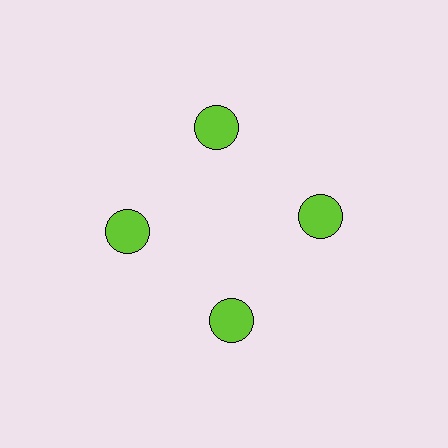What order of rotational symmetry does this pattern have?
This pattern has 4-fold rotational symmetry.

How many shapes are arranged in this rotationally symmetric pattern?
There are 4 shapes, arranged in 4 groups of 1.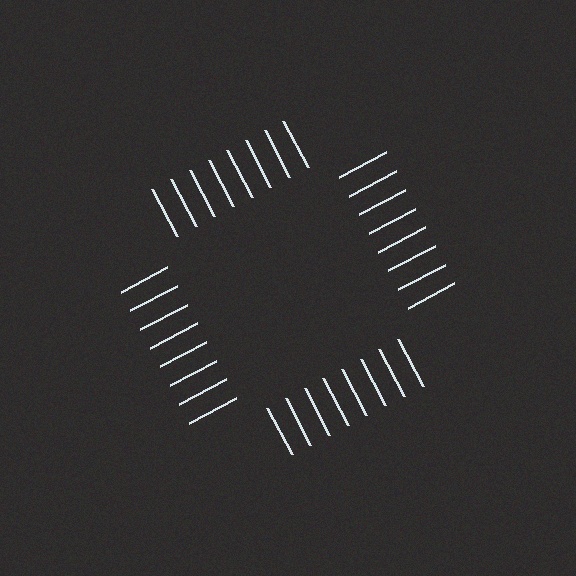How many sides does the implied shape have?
4 sides — the line-ends trace a square.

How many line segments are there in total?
32 — 8 along each of the 4 edges.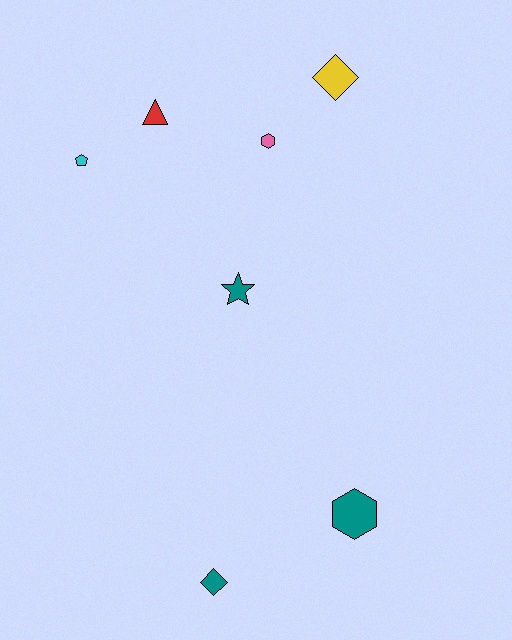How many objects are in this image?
There are 7 objects.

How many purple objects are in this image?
There are no purple objects.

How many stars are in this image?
There is 1 star.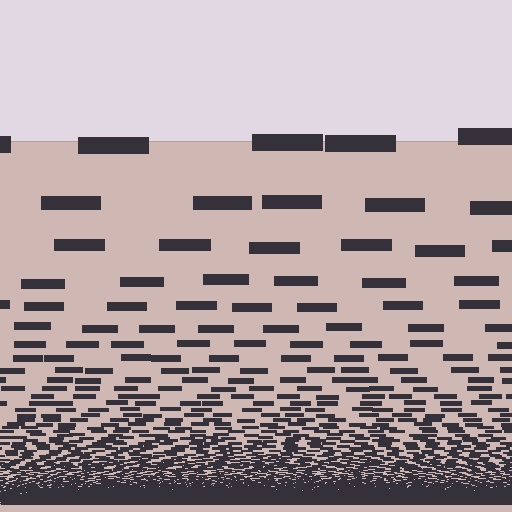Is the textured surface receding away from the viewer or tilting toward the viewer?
The surface appears to tilt toward the viewer. Texture elements get larger and sparser toward the top.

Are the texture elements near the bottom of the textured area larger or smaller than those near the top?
Smaller. The gradient is inverted — elements near the bottom are smaller and denser.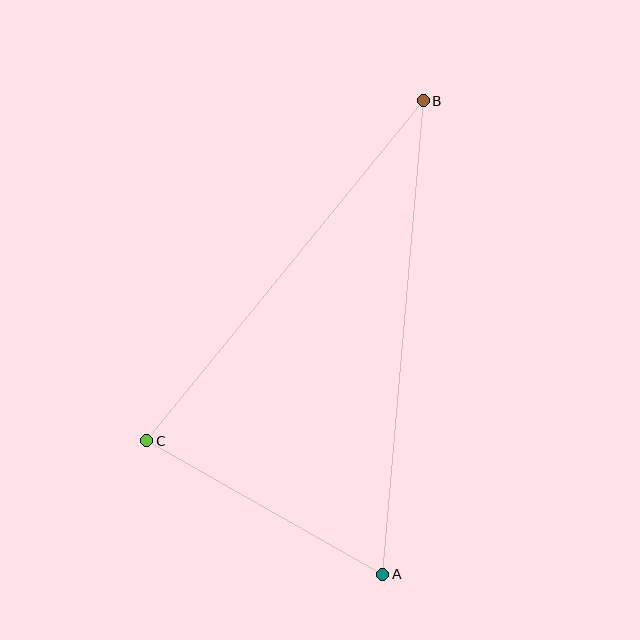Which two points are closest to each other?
Points A and C are closest to each other.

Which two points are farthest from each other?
Points A and B are farthest from each other.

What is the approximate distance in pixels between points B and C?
The distance between B and C is approximately 438 pixels.